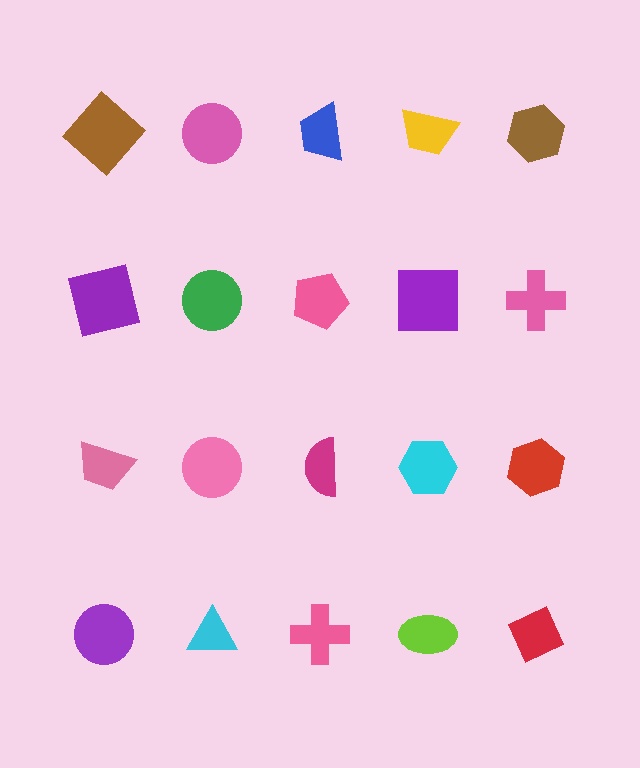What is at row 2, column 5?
A pink cross.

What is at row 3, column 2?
A pink circle.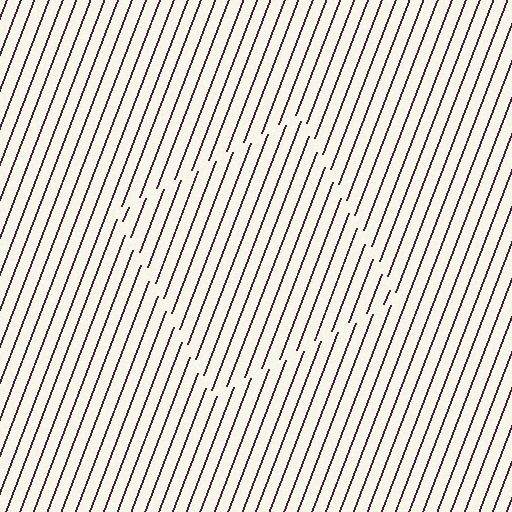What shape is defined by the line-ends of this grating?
An illusory square. The interior of the shape contains the same grating, shifted by half a period — the contour is defined by the phase discontinuity where line-ends from the inner and outer gratings abut.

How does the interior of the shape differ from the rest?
The interior of the shape contains the same grating, shifted by half a period — the contour is defined by the phase discontinuity where line-ends from the inner and outer gratings abut.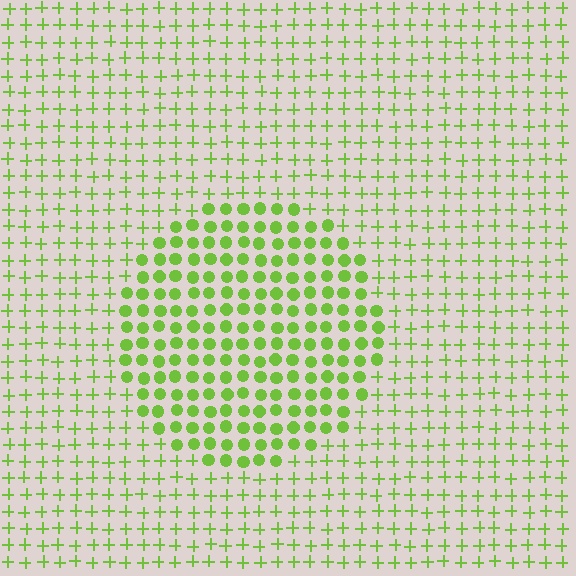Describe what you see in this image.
The image is filled with small lime elements arranged in a uniform grid. A circle-shaped region contains circles, while the surrounding area contains plus signs. The boundary is defined purely by the change in element shape.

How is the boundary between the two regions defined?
The boundary is defined by a change in element shape: circles inside vs. plus signs outside. All elements share the same color and spacing.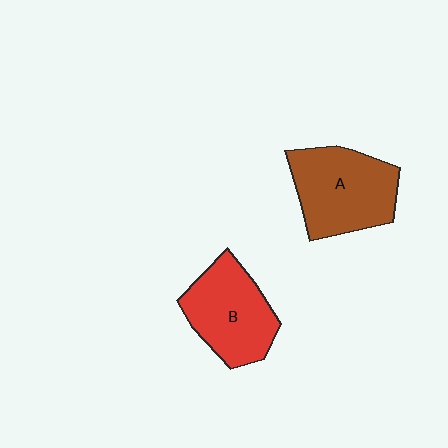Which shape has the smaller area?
Shape B (red).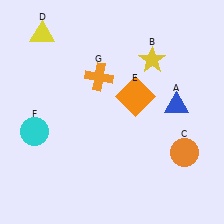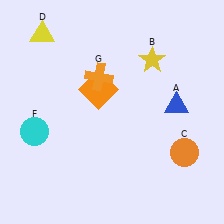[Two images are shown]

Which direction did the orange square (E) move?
The orange square (E) moved left.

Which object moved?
The orange square (E) moved left.